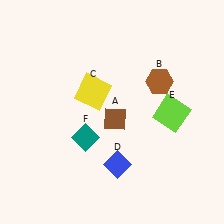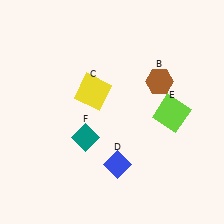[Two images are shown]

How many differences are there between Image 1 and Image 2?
There is 1 difference between the two images.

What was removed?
The brown diamond (A) was removed in Image 2.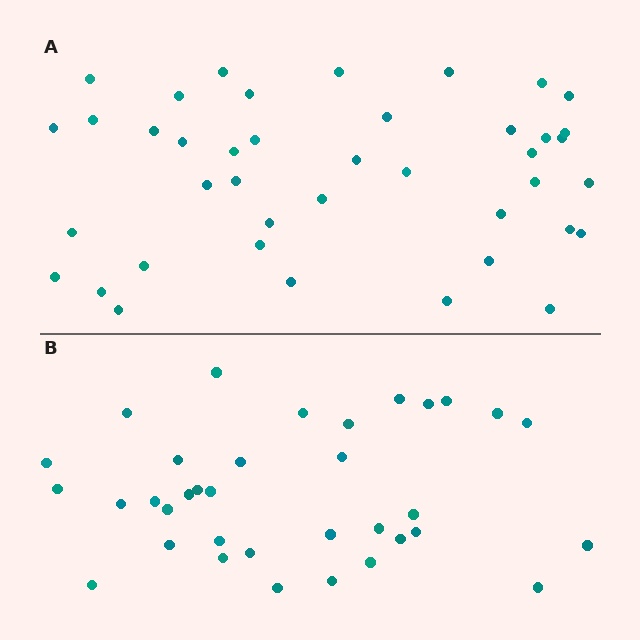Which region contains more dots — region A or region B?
Region A (the top region) has more dots.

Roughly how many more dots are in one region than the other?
Region A has about 6 more dots than region B.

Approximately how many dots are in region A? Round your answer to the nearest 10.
About 40 dots. (The exact count is 41, which rounds to 40.)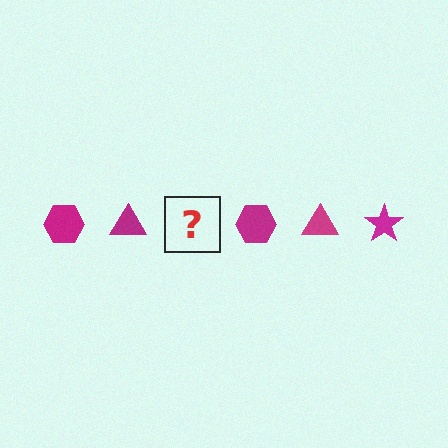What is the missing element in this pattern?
The missing element is a magenta star.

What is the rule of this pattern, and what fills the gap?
The rule is that the pattern cycles through hexagon, triangle, star shapes in magenta. The gap should be filled with a magenta star.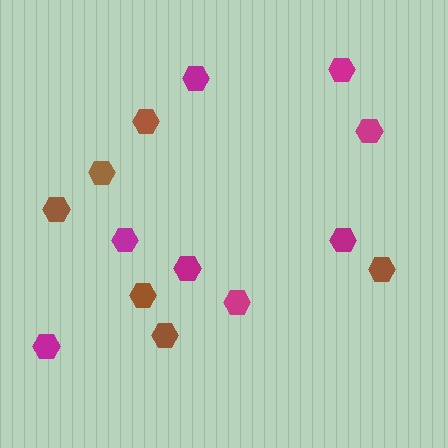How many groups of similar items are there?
There are 2 groups: one group of brown hexagons (6) and one group of magenta hexagons (8).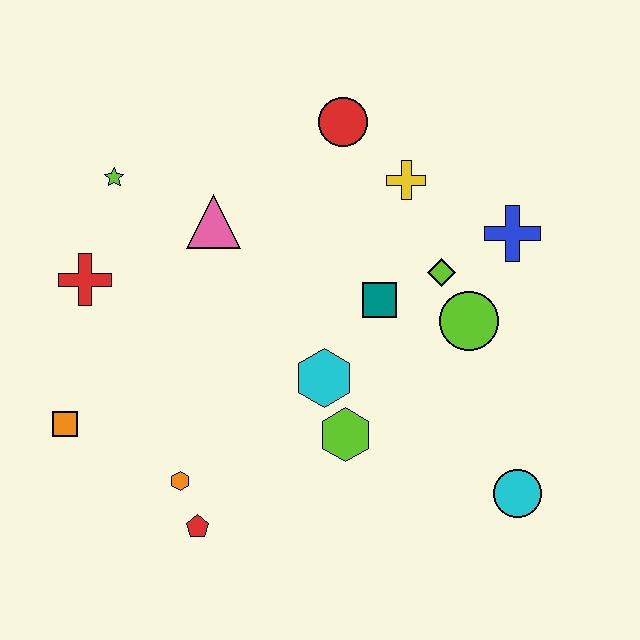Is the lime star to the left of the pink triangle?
Yes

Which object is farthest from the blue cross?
The orange square is farthest from the blue cross.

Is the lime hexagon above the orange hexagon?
Yes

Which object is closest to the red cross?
The lime star is closest to the red cross.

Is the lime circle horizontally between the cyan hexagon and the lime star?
No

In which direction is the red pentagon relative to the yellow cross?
The red pentagon is below the yellow cross.